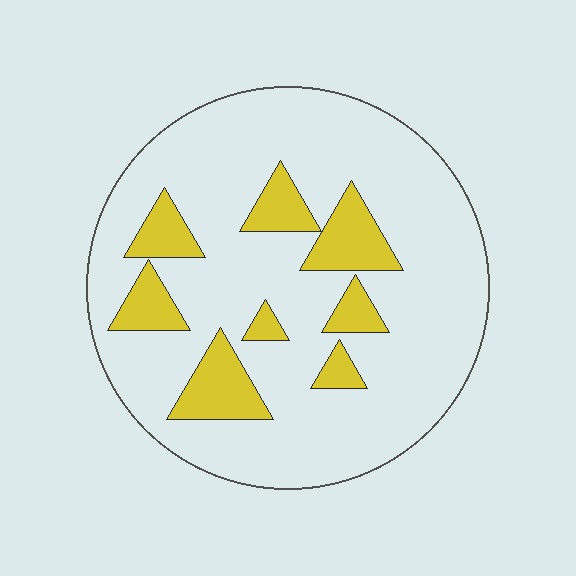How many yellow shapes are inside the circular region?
8.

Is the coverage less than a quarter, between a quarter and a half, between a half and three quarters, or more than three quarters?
Less than a quarter.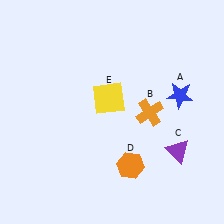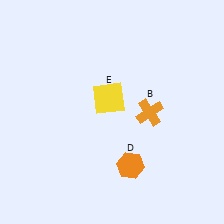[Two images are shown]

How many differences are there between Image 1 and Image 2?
There are 2 differences between the two images.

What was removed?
The purple triangle (C), the blue star (A) were removed in Image 2.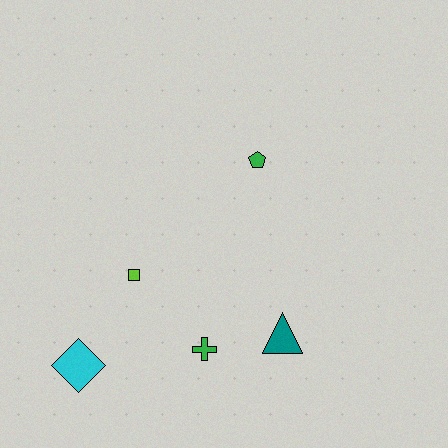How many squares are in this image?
There is 1 square.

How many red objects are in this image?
There are no red objects.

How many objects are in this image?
There are 5 objects.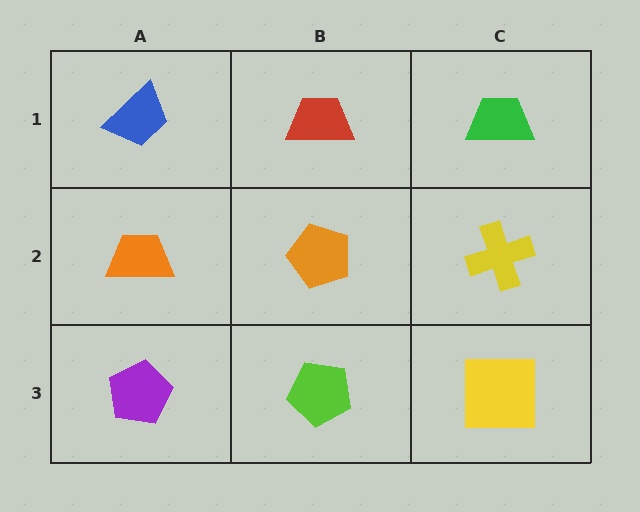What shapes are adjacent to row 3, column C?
A yellow cross (row 2, column C), a lime pentagon (row 3, column B).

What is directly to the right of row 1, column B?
A green trapezoid.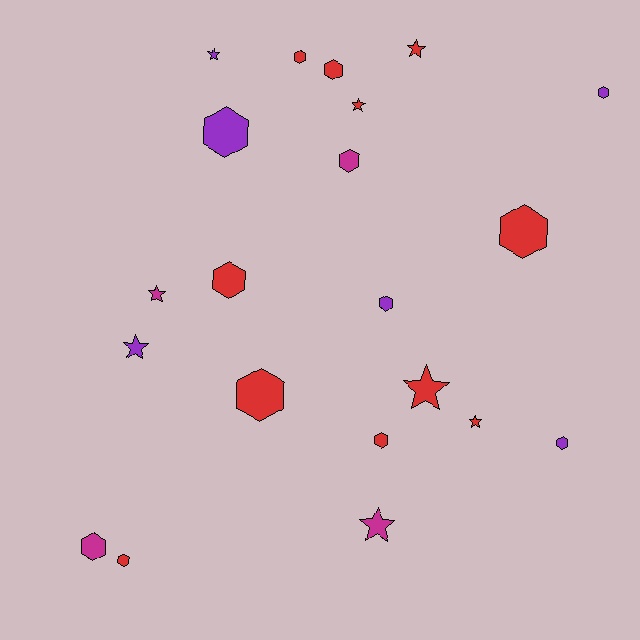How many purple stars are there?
There are 2 purple stars.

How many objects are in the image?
There are 21 objects.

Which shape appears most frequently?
Hexagon, with 13 objects.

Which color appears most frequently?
Red, with 11 objects.